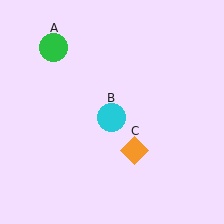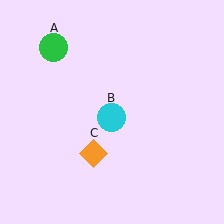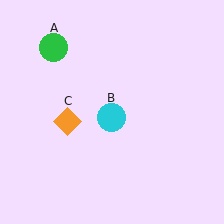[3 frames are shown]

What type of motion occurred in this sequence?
The orange diamond (object C) rotated clockwise around the center of the scene.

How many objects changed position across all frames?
1 object changed position: orange diamond (object C).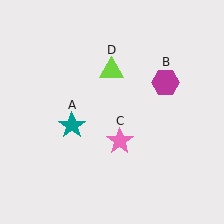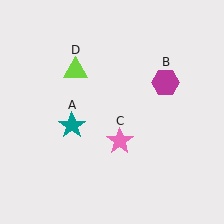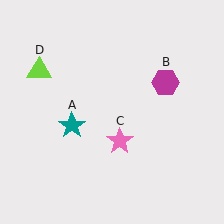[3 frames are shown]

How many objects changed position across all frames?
1 object changed position: lime triangle (object D).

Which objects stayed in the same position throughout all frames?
Teal star (object A) and magenta hexagon (object B) and pink star (object C) remained stationary.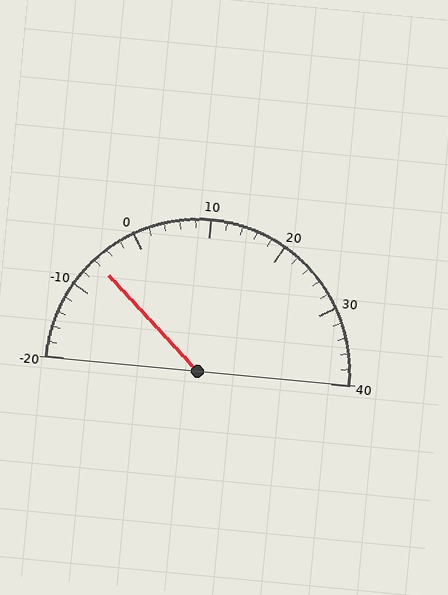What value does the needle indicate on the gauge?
The needle indicates approximately -6.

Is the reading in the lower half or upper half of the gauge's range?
The reading is in the lower half of the range (-20 to 40).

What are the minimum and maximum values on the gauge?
The gauge ranges from -20 to 40.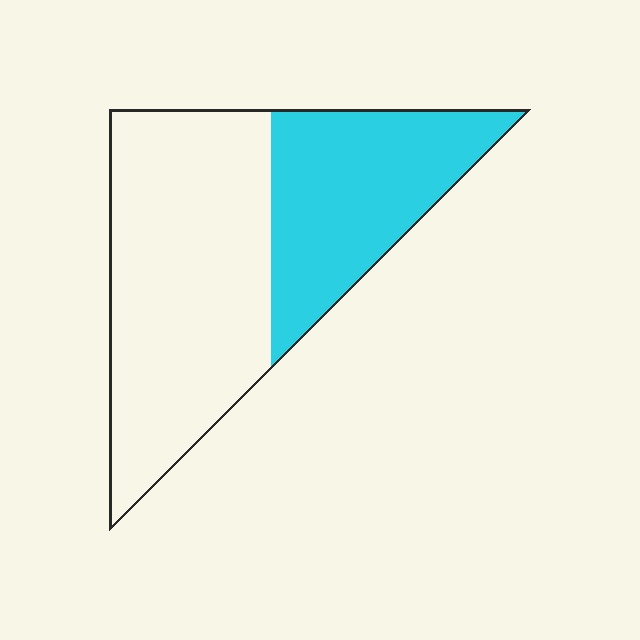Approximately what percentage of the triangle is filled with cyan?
Approximately 40%.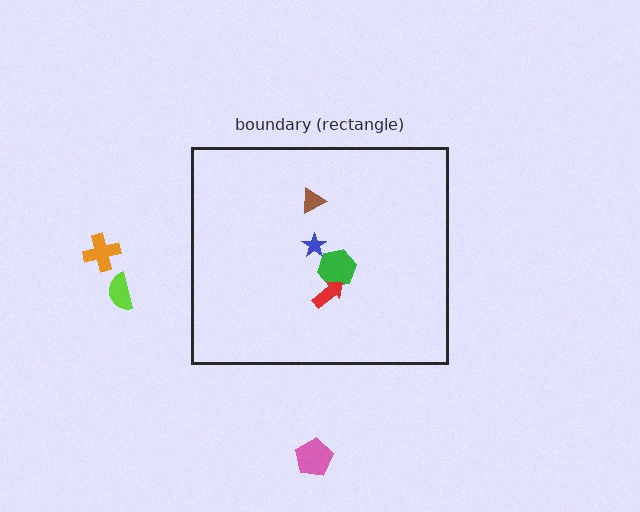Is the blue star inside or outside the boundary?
Inside.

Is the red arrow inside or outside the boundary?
Inside.